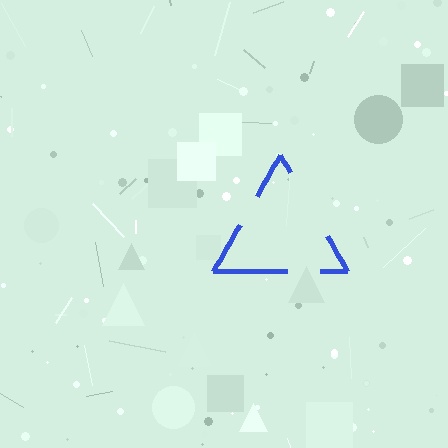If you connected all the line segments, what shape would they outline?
They would outline a triangle.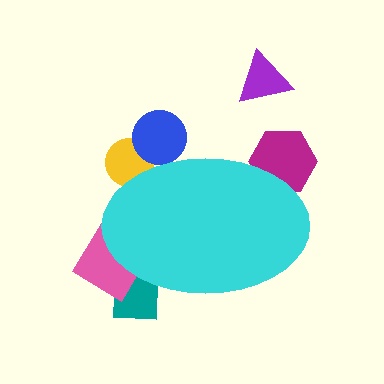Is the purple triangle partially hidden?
No, the purple triangle is fully visible.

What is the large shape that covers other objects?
A cyan ellipse.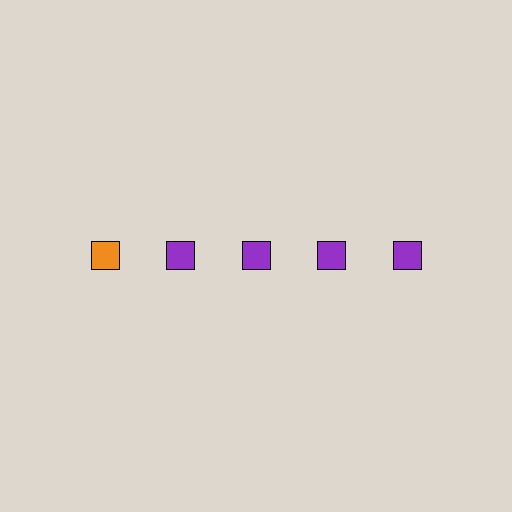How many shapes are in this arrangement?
There are 5 shapes arranged in a grid pattern.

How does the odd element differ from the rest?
It has a different color: orange instead of purple.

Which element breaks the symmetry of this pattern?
The orange square in the top row, leftmost column breaks the symmetry. All other shapes are purple squares.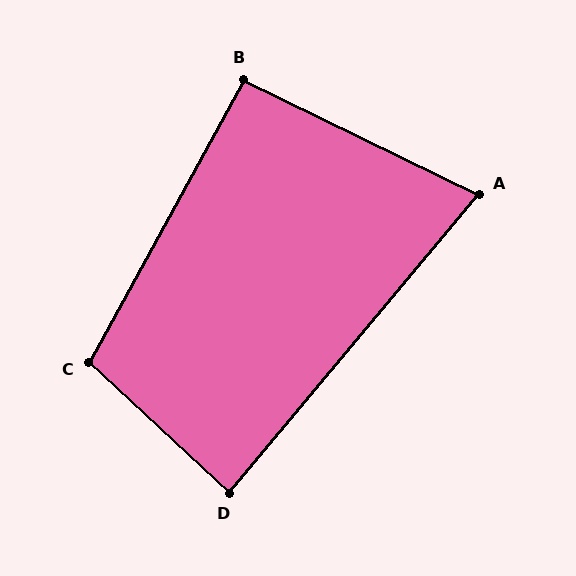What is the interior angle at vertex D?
Approximately 87 degrees (approximately right).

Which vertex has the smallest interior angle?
A, at approximately 76 degrees.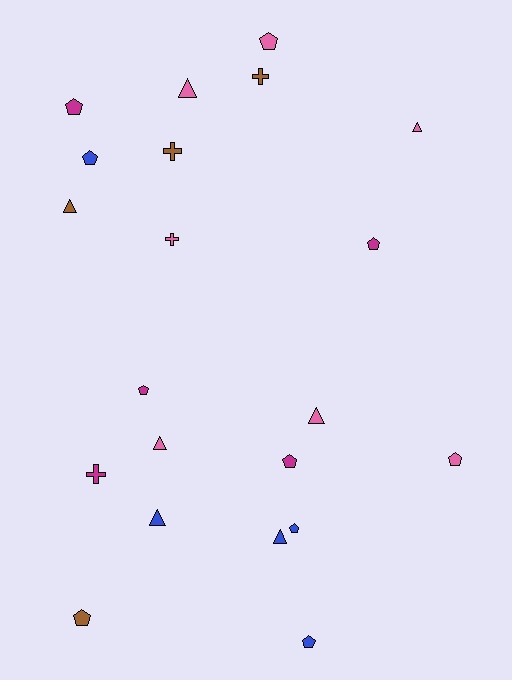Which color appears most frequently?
Pink, with 7 objects.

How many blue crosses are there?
There are no blue crosses.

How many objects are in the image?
There are 21 objects.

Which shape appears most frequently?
Pentagon, with 10 objects.